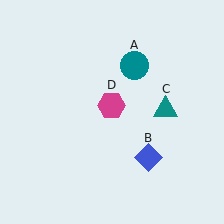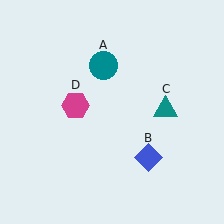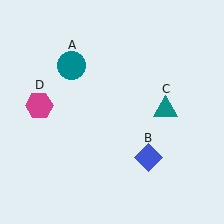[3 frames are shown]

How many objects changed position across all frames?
2 objects changed position: teal circle (object A), magenta hexagon (object D).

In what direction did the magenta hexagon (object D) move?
The magenta hexagon (object D) moved left.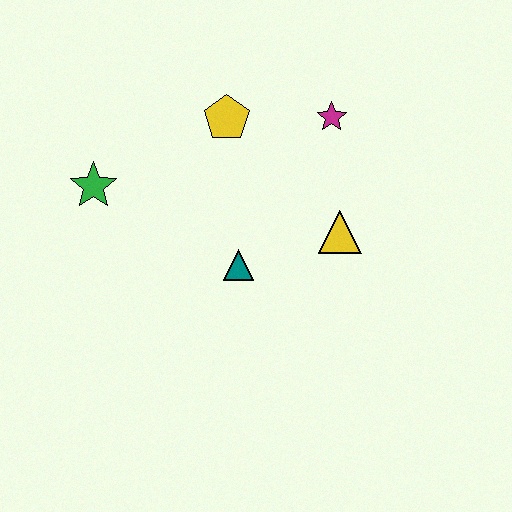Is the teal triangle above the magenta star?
No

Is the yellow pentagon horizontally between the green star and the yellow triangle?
Yes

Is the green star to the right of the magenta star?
No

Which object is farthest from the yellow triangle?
The green star is farthest from the yellow triangle.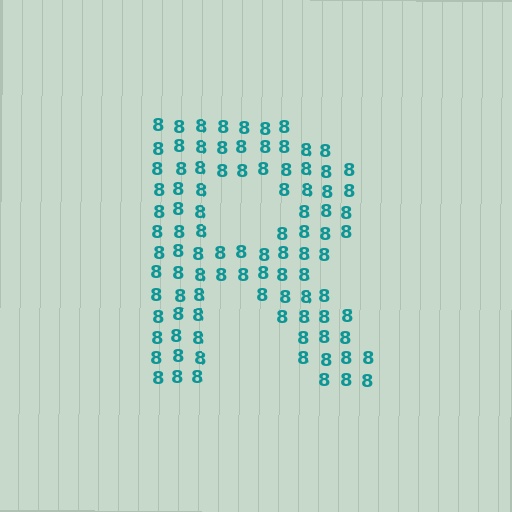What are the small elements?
The small elements are digit 8's.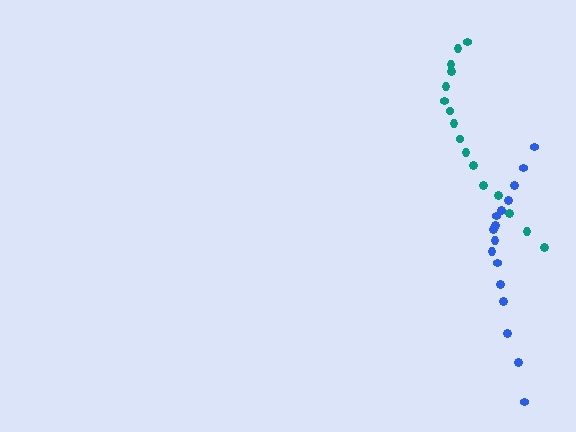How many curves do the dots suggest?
There are 2 distinct paths.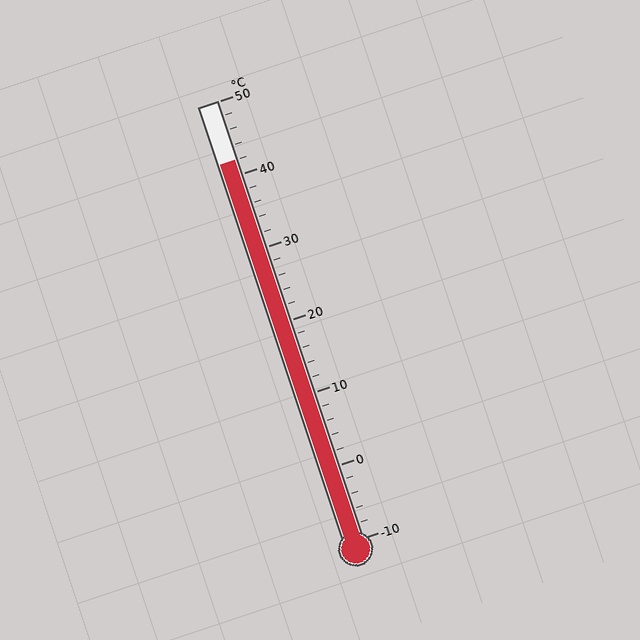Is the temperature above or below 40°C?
The temperature is above 40°C.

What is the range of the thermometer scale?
The thermometer scale ranges from -10°C to 50°C.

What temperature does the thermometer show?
The thermometer shows approximately 42°C.